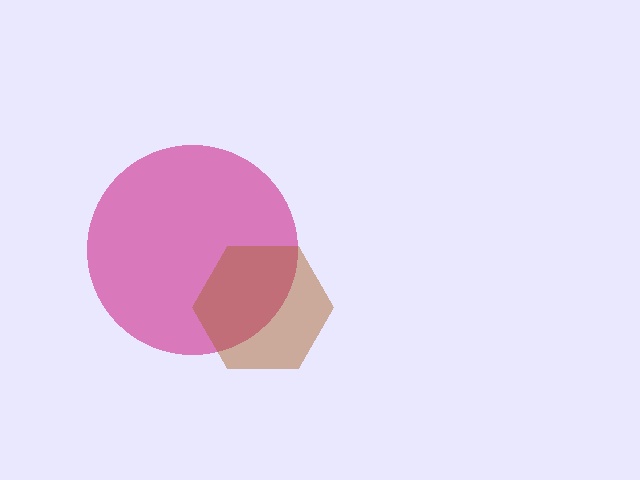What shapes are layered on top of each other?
The layered shapes are: a magenta circle, a brown hexagon.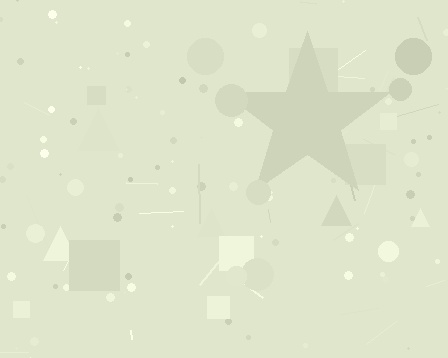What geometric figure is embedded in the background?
A star is embedded in the background.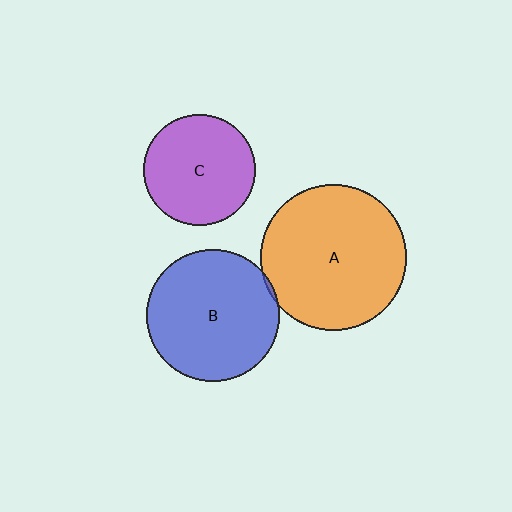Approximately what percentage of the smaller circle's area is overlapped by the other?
Approximately 5%.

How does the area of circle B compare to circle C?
Approximately 1.4 times.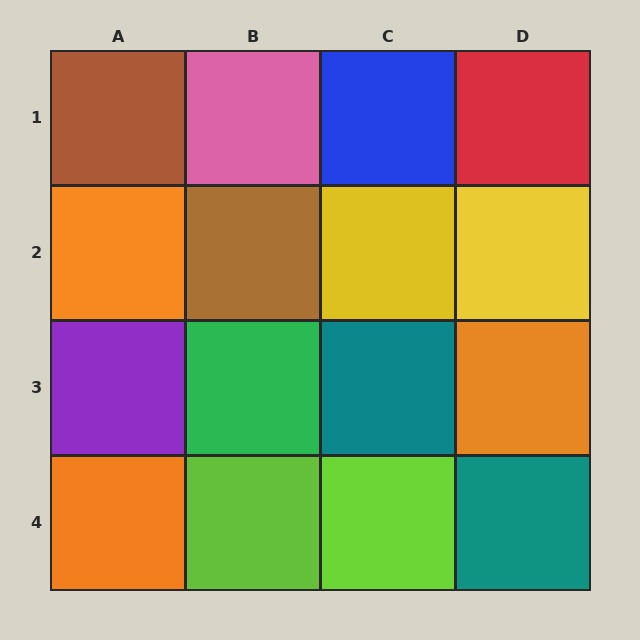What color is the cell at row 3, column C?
Teal.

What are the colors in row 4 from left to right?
Orange, lime, lime, teal.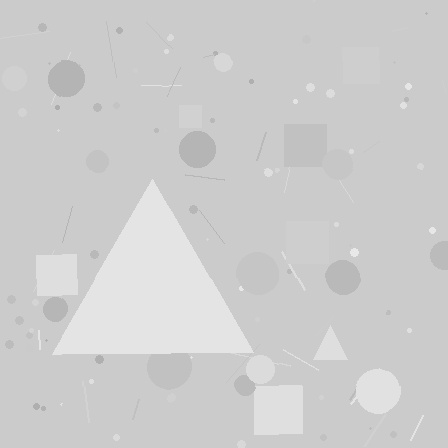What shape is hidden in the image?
A triangle is hidden in the image.